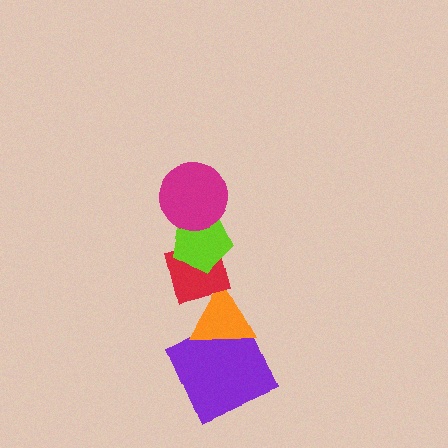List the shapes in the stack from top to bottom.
From top to bottom: the magenta circle, the lime pentagon, the red square, the orange triangle, the purple square.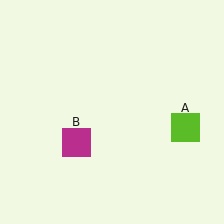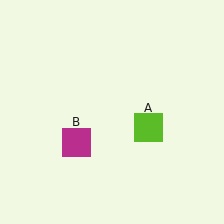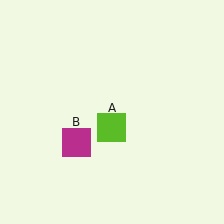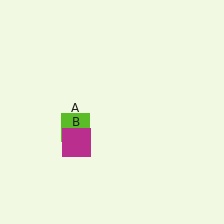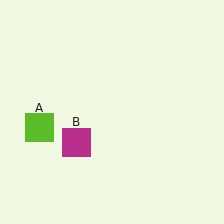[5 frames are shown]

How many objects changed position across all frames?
1 object changed position: lime square (object A).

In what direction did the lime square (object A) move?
The lime square (object A) moved left.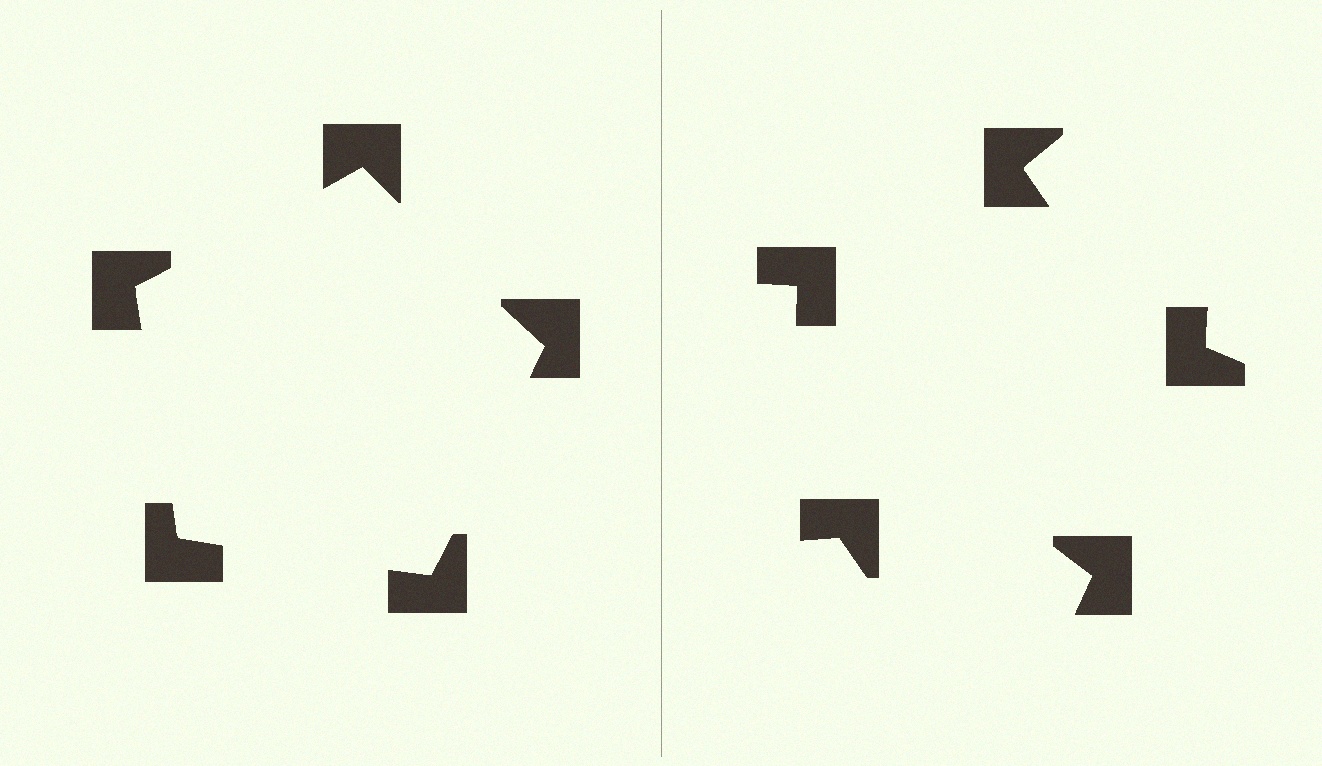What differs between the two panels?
The notched squares are positioned identically on both sides; only the wedge orientations differ. On the left they align to a pentagon; on the right they are misaligned.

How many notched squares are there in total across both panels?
10 — 5 on each side.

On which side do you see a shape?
An illusory pentagon appears on the left side. On the right side the wedge cuts are rotated, so no coherent shape forms.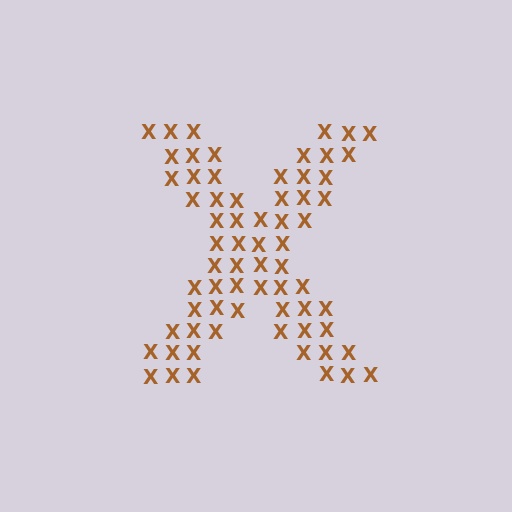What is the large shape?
The large shape is the letter X.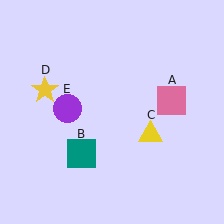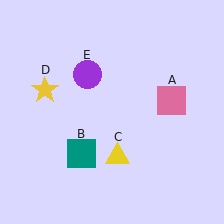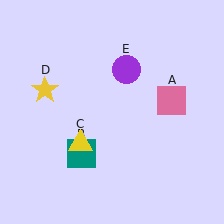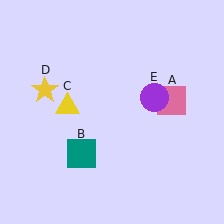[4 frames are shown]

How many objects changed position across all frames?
2 objects changed position: yellow triangle (object C), purple circle (object E).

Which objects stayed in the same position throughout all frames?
Pink square (object A) and teal square (object B) and yellow star (object D) remained stationary.